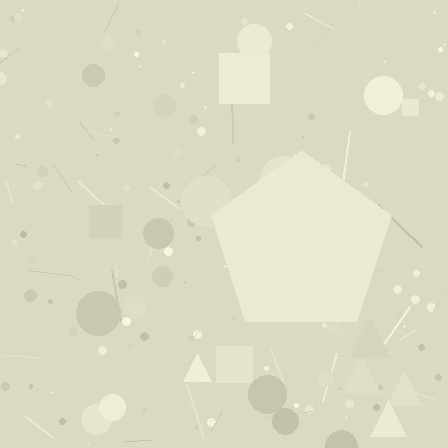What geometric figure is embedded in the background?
A pentagon is embedded in the background.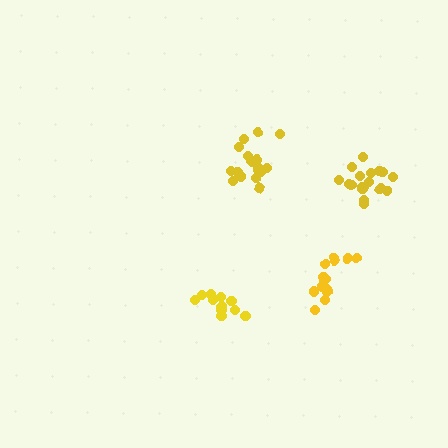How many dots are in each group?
Group 1: 18 dots, Group 2: 12 dots, Group 3: 15 dots, Group 4: 18 dots (63 total).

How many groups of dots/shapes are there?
There are 4 groups.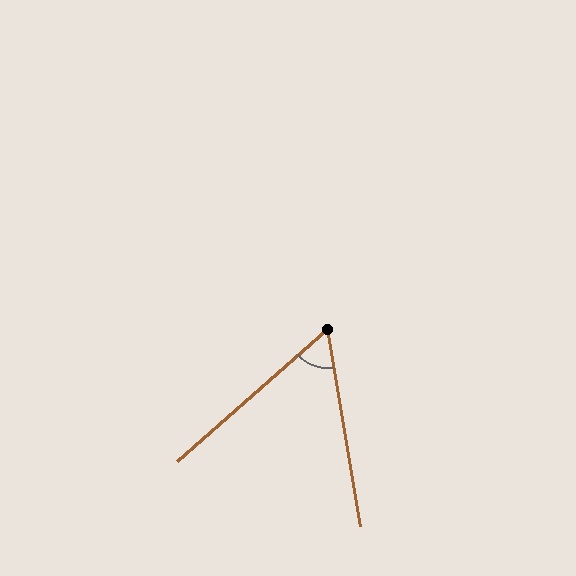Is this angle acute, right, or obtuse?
It is acute.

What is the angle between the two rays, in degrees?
Approximately 58 degrees.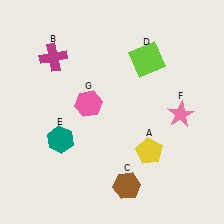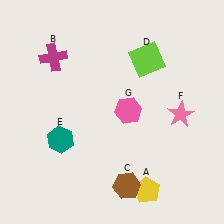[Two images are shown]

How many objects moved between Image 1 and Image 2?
2 objects moved between the two images.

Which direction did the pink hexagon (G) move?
The pink hexagon (G) moved right.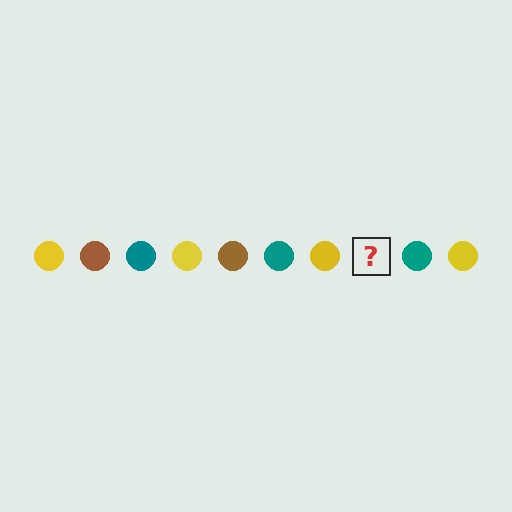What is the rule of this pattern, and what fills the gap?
The rule is that the pattern cycles through yellow, brown, teal circles. The gap should be filled with a brown circle.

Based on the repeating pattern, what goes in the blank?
The blank should be a brown circle.